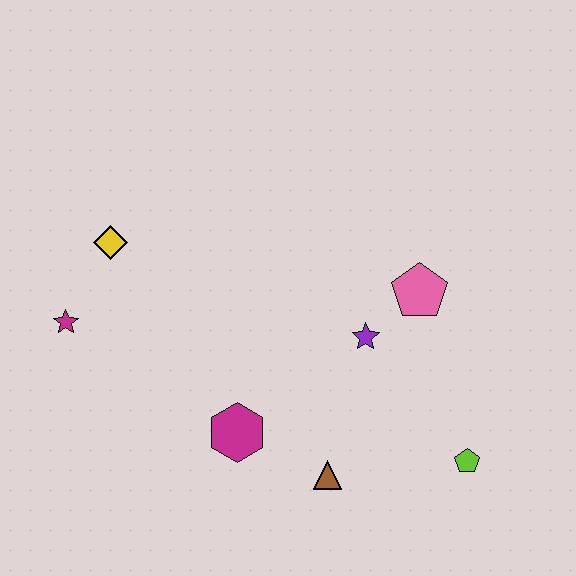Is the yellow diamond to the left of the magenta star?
No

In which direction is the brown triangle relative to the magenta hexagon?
The brown triangle is to the right of the magenta hexagon.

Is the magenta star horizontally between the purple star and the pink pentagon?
No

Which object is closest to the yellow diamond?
The magenta star is closest to the yellow diamond.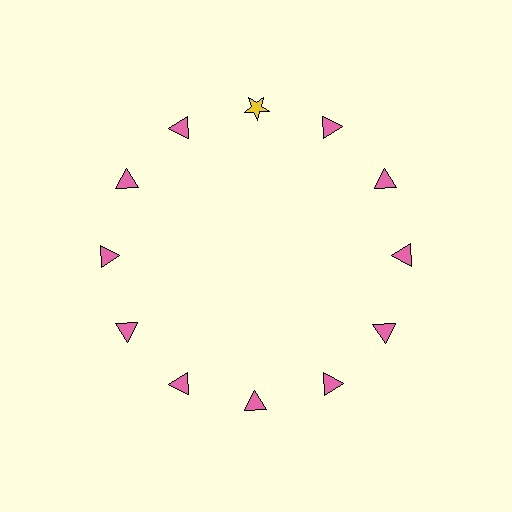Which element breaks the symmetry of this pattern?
The yellow star at roughly the 12 o'clock position breaks the symmetry. All other shapes are pink triangles.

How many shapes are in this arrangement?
There are 12 shapes arranged in a ring pattern.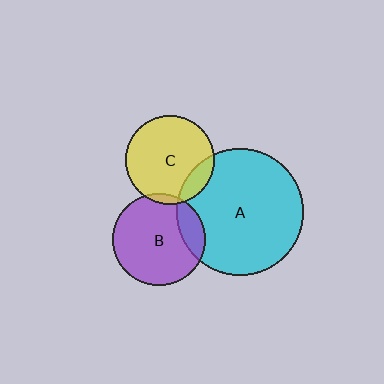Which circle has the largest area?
Circle A (cyan).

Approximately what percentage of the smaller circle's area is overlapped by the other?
Approximately 15%.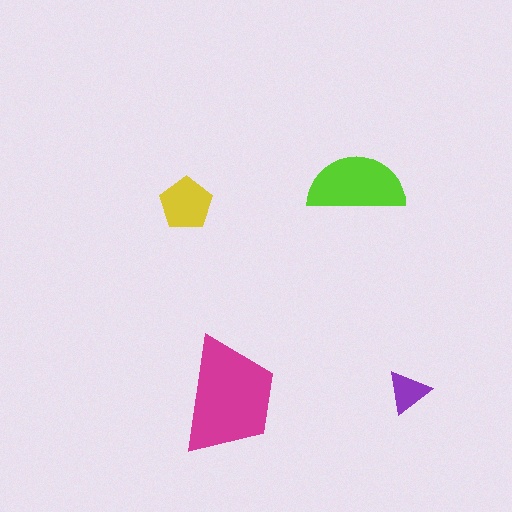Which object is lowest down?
The magenta trapezoid is bottommost.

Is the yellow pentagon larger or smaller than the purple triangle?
Larger.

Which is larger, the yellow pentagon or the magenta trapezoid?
The magenta trapezoid.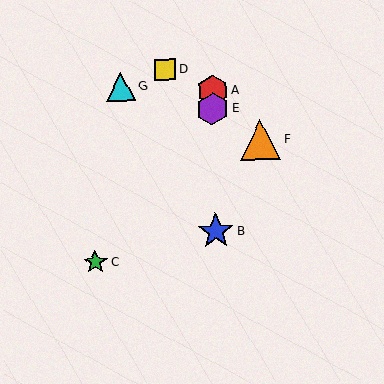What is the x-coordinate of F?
Object F is at x≈261.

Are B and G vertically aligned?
No, B is at x≈216 and G is at x≈121.